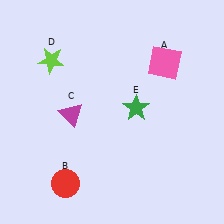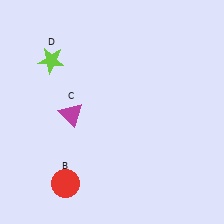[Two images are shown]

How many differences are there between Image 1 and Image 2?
There are 2 differences between the two images.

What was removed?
The pink square (A), the green star (E) were removed in Image 2.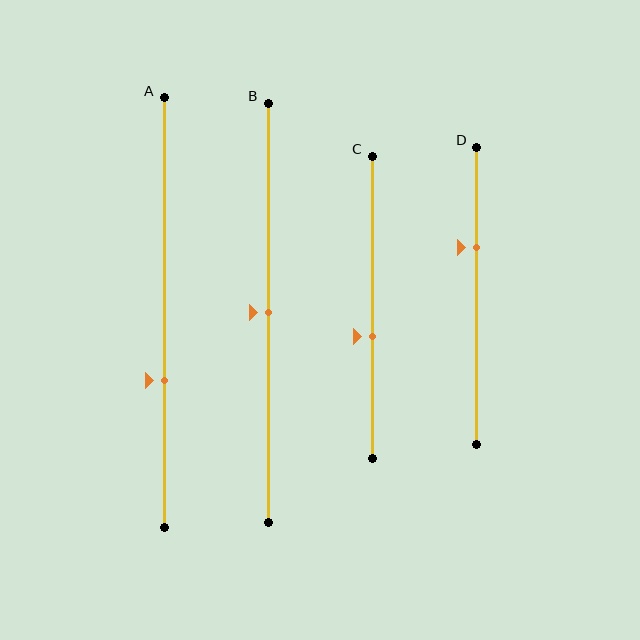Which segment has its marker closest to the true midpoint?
Segment B has its marker closest to the true midpoint.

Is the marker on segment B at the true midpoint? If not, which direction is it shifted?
Yes, the marker on segment B is at the true midpoint.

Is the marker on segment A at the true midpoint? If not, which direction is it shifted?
No, the marker on segment A is shifted downward by about 16% of the segment length.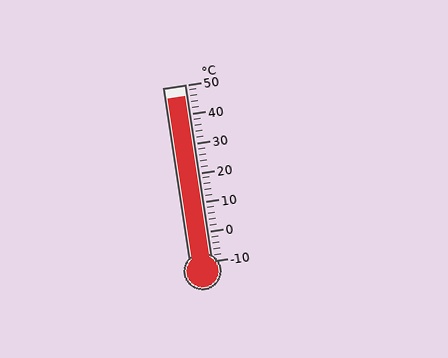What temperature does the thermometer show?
The thermometer shows approximately 46°C.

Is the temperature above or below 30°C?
The temperature is above 30°C.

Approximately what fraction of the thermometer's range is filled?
The thermometer is filled to approximately 95% of its range.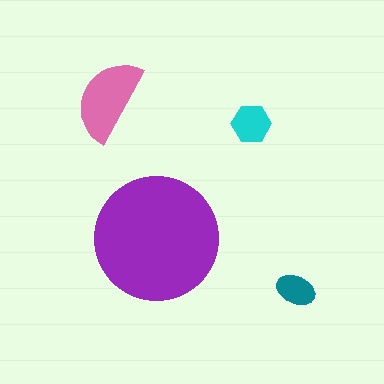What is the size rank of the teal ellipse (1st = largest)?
4th.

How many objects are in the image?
There are 4 objects in the image.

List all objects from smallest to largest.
The teal ellipse, the cyan hexagon, the pink semicircle, the purple circle.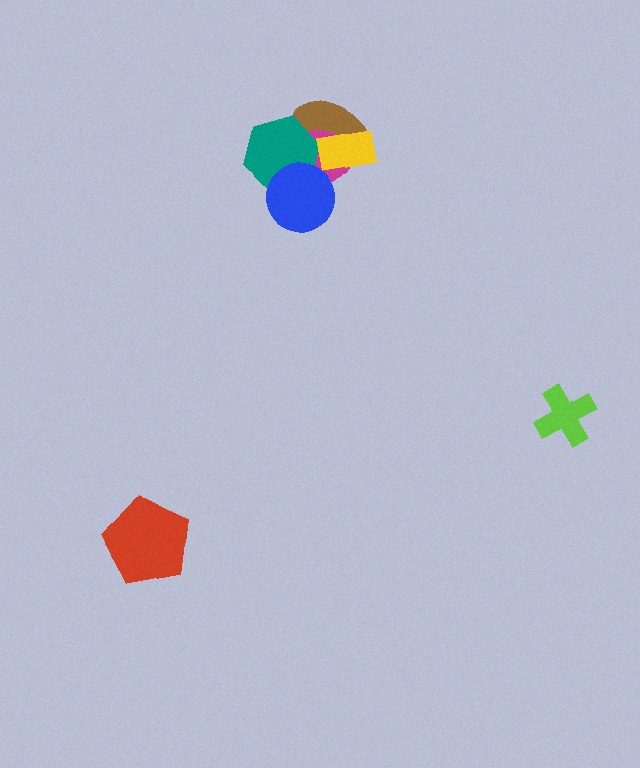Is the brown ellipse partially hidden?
Yes, it is partially covered by another shape.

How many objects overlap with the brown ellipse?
3 objects overlap with the brown ellipse.